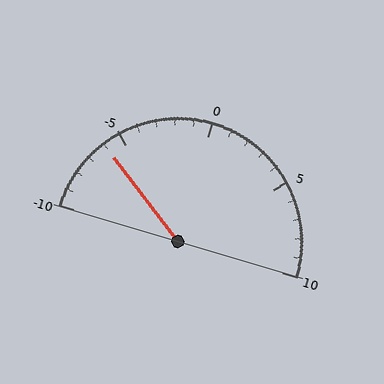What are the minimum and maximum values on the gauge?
The gauge ranges from -10 to 10.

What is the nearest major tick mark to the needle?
The nearest major tick mark is -5.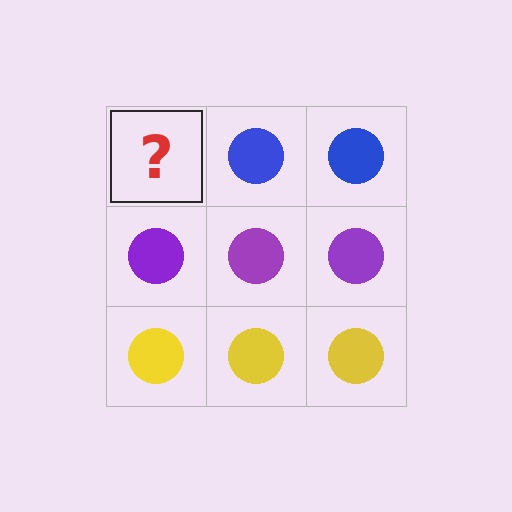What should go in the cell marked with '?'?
The missing cell should contain a blue circle.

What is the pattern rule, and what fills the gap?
The rule is that each row has a consistent color. The gap should be filled with a blue circle.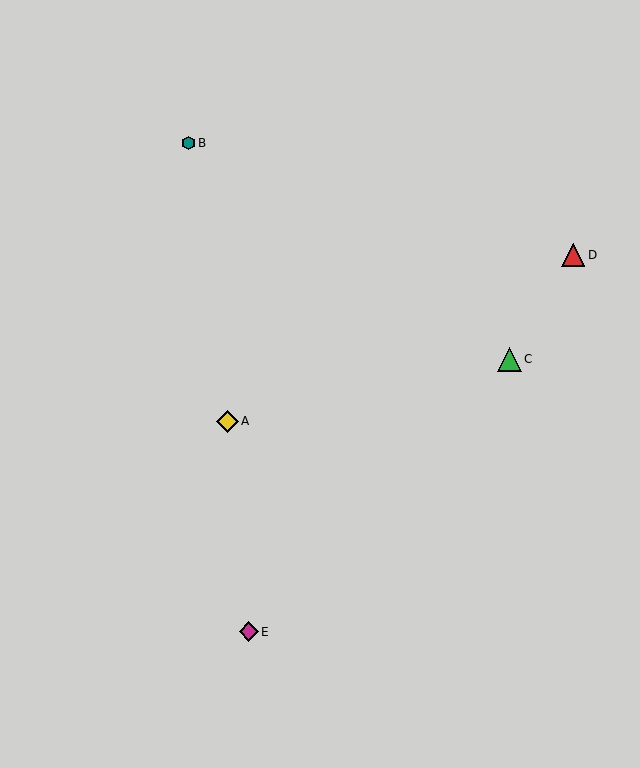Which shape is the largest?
The green triangle (labeled C) is the largest.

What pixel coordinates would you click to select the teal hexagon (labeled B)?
Click at (188, 143) to select the teal hexagon B.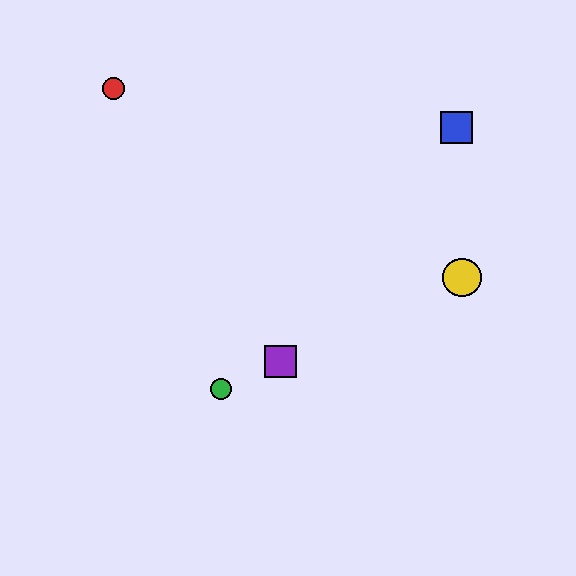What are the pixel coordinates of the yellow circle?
The yellow circle is at (462, 278).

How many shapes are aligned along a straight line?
3 shapes (the green circle, the yellow circle, the purple square) are aligned along a straight line.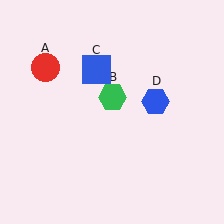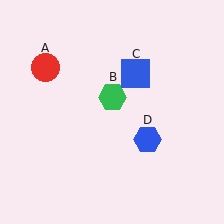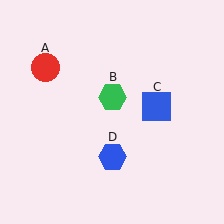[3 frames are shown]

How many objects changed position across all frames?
2 objects changed position: blue square (object C), blue hexagon (object D).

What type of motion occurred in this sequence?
The blue square (object C), blue hexagon (object D) rotated clockwise around the center of the scene.